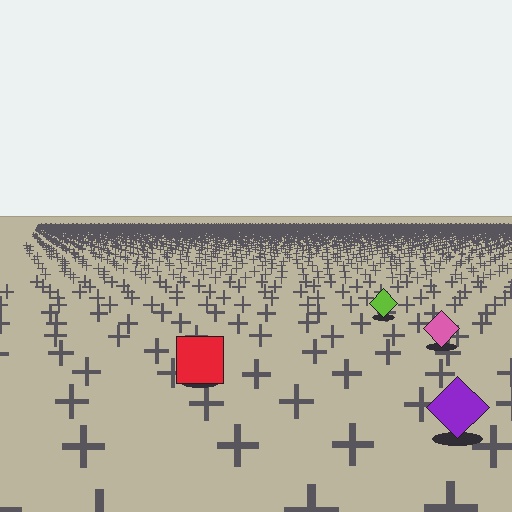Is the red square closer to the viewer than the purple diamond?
No. The purple diamond is closer — you can tell from the texture gradient: the ground texture is coarser near it.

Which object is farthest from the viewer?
The lime diamond is farthest from the viewer. It appears smaller and the ground texture around it is denser.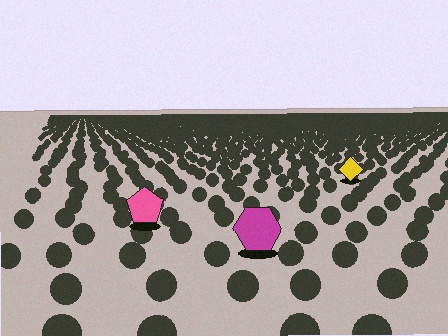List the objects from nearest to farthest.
From nearest to farthest: the magenta hexagon, the pink pentagon, the yellow diamond.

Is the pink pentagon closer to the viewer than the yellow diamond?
Yes. The pink pentagon is closer — you can tell from the texture gradient: the ground texture is coarser near it.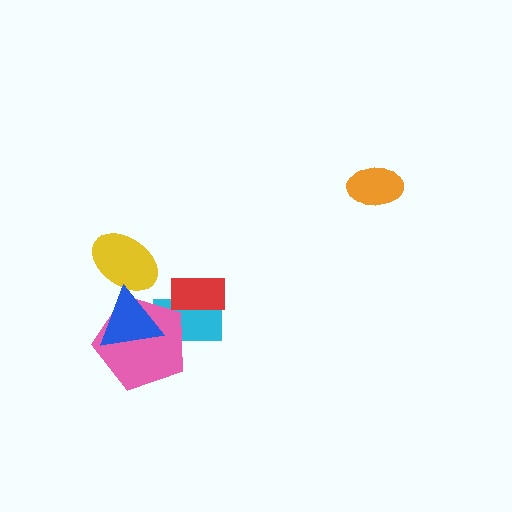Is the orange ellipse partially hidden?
No, no other shape covers it.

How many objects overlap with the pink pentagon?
2 objects overlap with the pink pentagon.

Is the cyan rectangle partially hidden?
Yes, it is partially covered by another shape.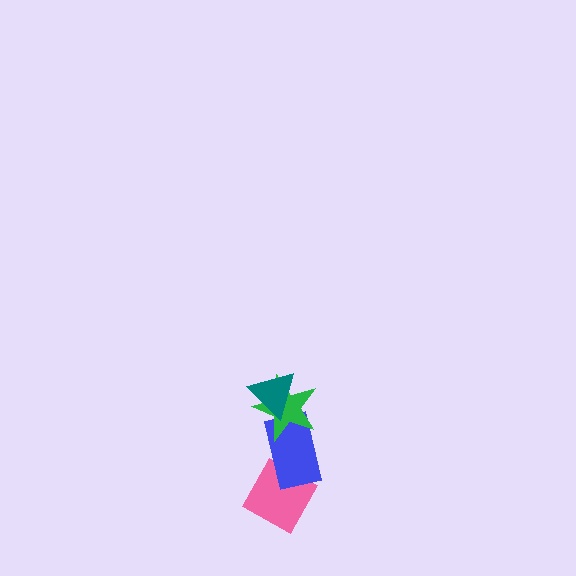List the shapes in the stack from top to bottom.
From top to bottom: the teal triangle, the green star, the blue rectangle, the pink diamond.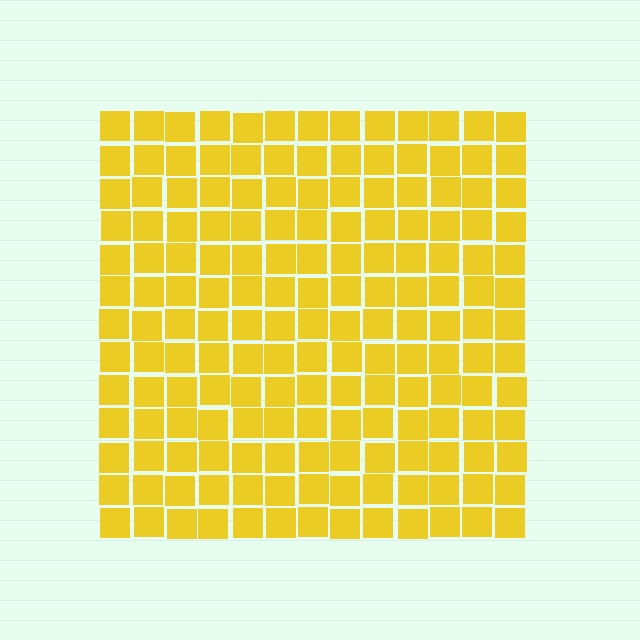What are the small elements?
The small elements are squares.